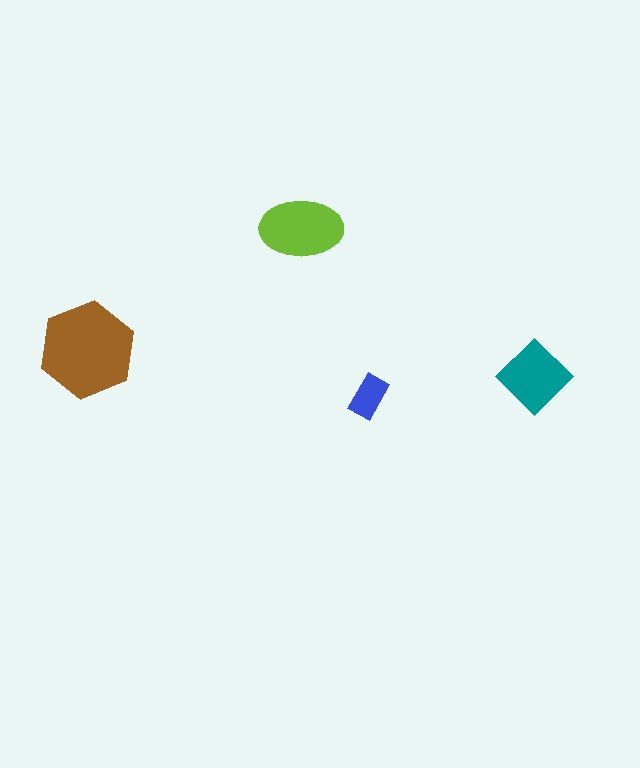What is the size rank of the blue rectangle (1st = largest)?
4th.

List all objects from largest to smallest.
The brown hexagon, the lime ellipse, the teal diamond, the blue rectangle.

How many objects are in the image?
There are 4 objects in the image.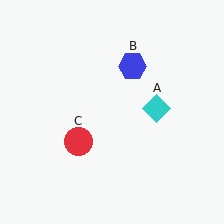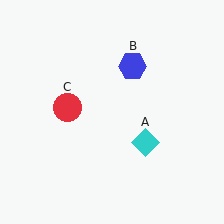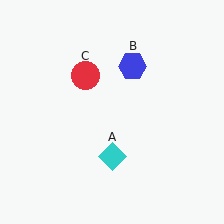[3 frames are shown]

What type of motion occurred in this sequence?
The cyan diamond (object A), red circle (object C) rotated clockwise around the center of the scene.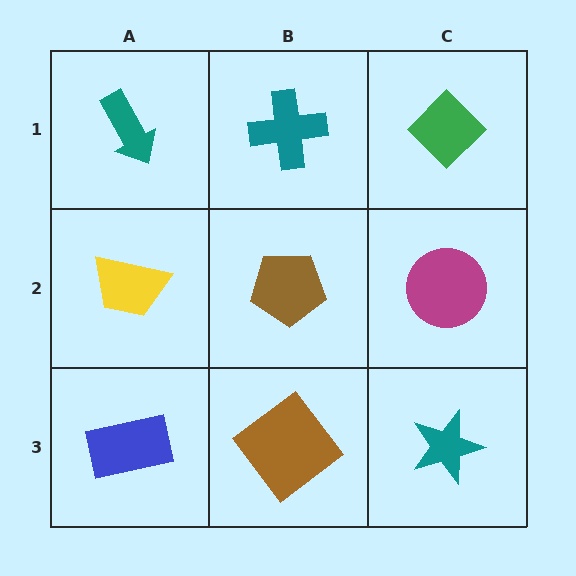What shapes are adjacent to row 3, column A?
A yellow trapezoid (row 2, column A), a brown diamond (row 3, column B).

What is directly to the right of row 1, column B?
A green diamond.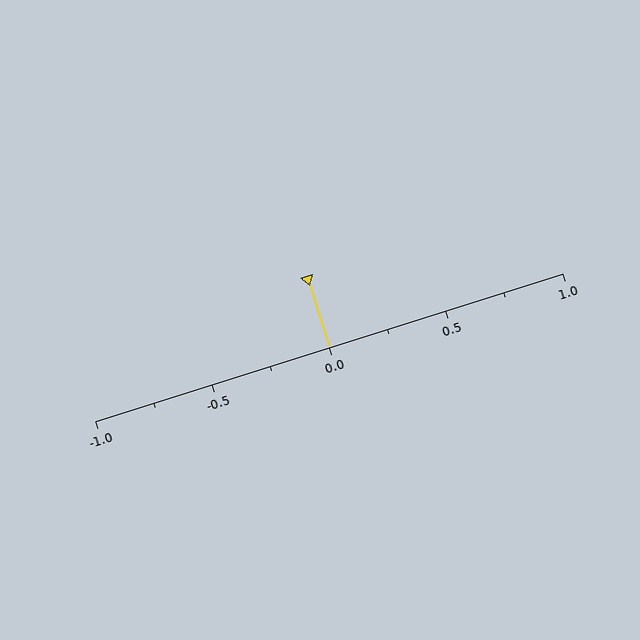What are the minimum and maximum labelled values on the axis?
The axis runs from -1.0 to 1.0.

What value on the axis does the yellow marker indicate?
The marker indicates approximately 0.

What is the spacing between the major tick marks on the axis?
The major ticks are spaced 0.5 apart.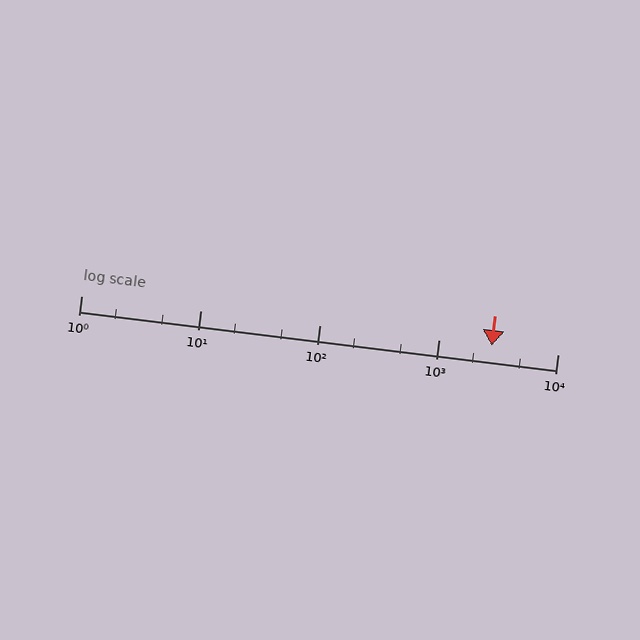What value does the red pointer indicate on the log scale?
The pointer indicates approximately 2800.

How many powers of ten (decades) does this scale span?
The scale spans 4 decades, from 1 to 10000.